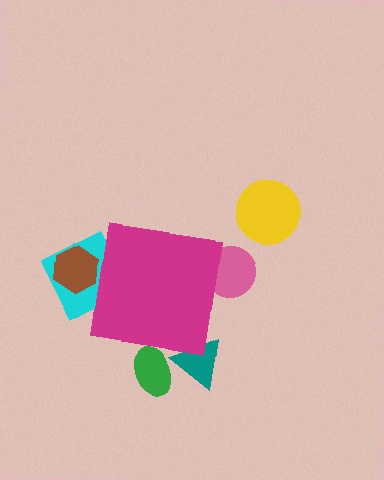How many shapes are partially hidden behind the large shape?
5 shapes are partially hidden.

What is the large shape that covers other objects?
A magenta square.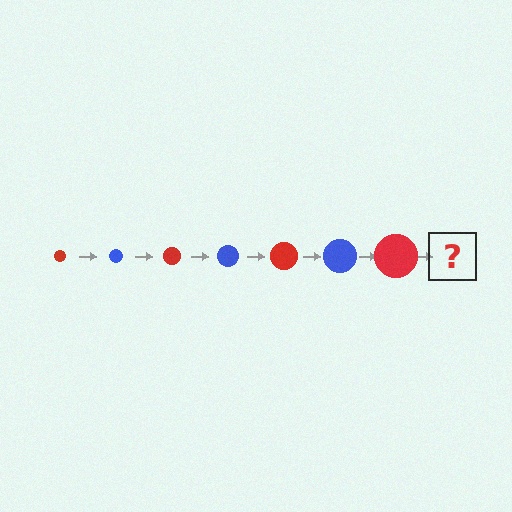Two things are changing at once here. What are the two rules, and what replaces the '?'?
The two rules are that the circle grows larger each step and the color cycles through red and blue. The '?' should be a blue circle, larger than the previous one.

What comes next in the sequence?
The next element should be a blue circle, larger than the previous one.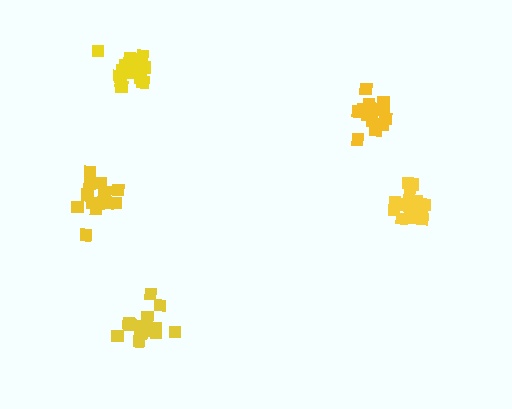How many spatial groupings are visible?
There are 5 spatial groupings.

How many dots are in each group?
Group 1: 16 dots, Group 2: 17 dots, Group 3: 19 dots, Group 4: 15 dots, Group 5: 19 dots (86 total).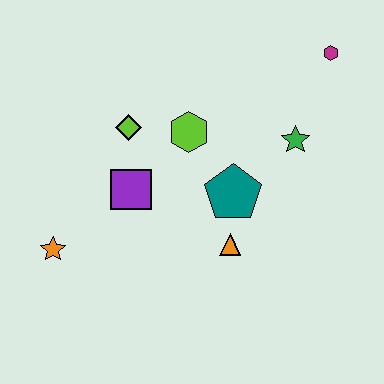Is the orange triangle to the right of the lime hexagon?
Yes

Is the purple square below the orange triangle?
No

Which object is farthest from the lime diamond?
The magenta hexagon is farthest from the lime diamond.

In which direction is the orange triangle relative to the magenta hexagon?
The orange triangle is below the magenta hexagon.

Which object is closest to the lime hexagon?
The lime diamond is closest to the lime hexagon.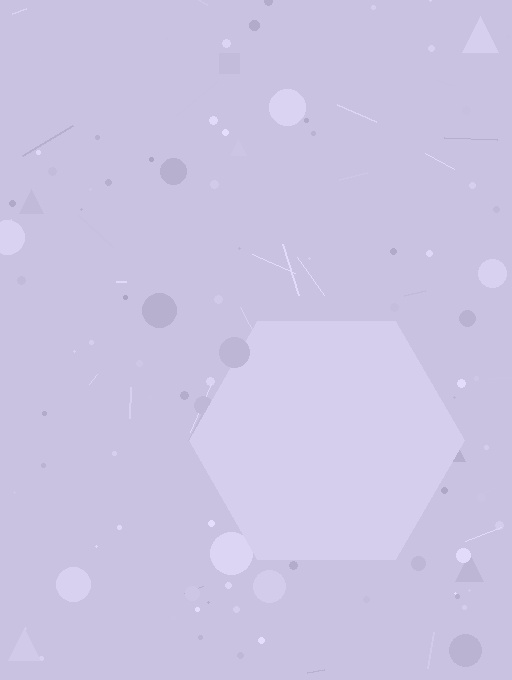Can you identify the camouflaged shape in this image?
The camouflaged shape is a hexagon.